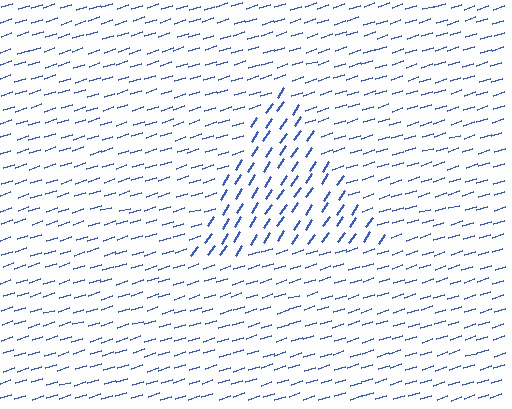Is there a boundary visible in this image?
Yes, there is a texture boundary formed by a change in line orientation.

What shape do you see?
I see a triangle.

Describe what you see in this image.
The image is filled with small blue line segments. A triangle region in the image has lines oriented differently from the surrounding lines, creating a visible texture boundary.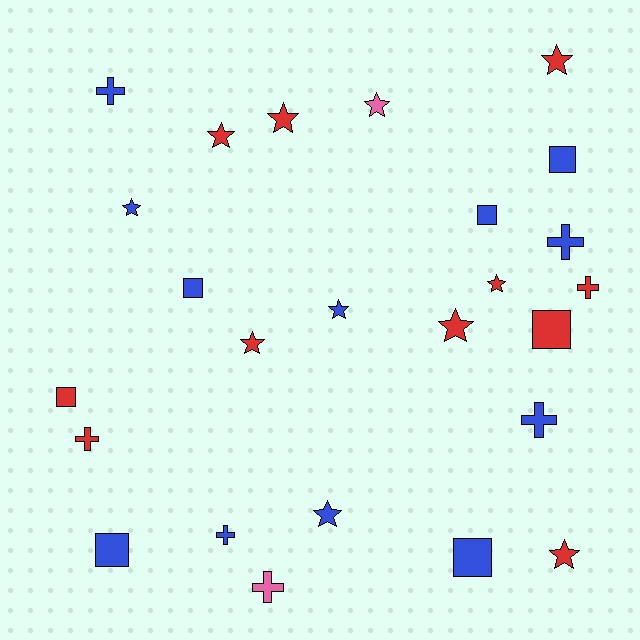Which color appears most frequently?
Blue, with 12 objects.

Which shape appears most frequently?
Star, with 11 objects.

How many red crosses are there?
There are 2 red crosses.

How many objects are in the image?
There are 25 objects.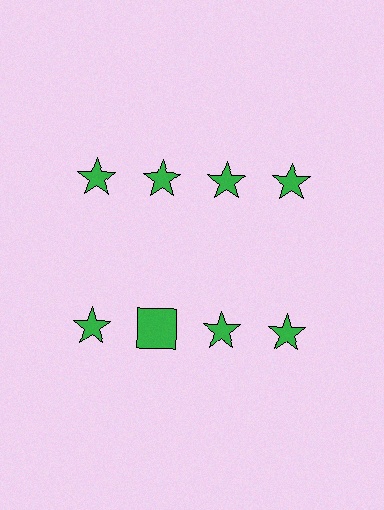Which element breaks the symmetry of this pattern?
The green square in the second row, second from left column breaks the symmetry. All other shapes are green stars.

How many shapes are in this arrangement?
There are 8 shapes arranged in a grid pattern.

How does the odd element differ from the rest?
It has a different shape: square instead of star.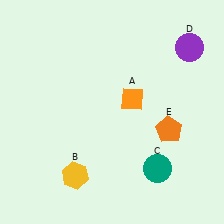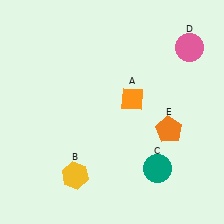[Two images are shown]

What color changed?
The circle (D) changed from purple in Image 1 to pink in Image 2.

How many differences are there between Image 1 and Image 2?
There is 1 difference between the two images.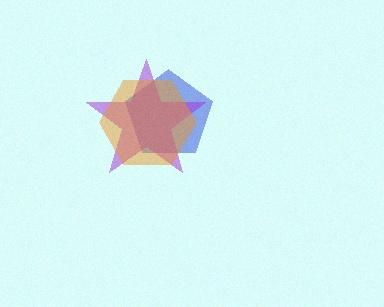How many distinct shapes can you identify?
There are 3 distinct shapes: a blue pentagon, a purple star, an orange hexagon.